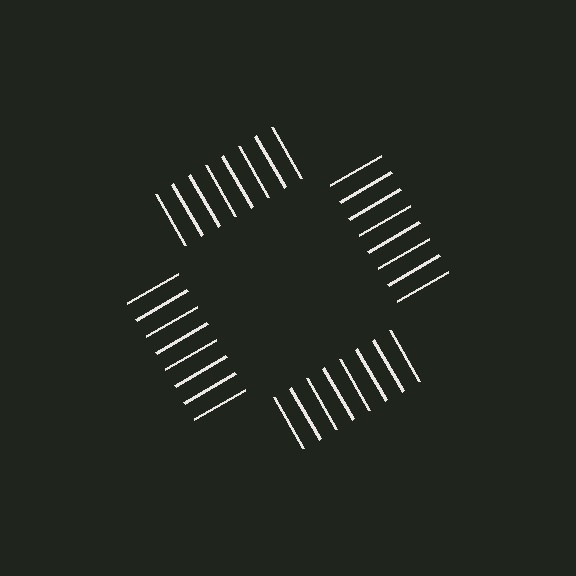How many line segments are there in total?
32 — 8 along each of the 4 edges.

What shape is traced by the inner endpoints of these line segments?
An illusory square — the line segments terminate on its edges but no continuous stroke is drawn.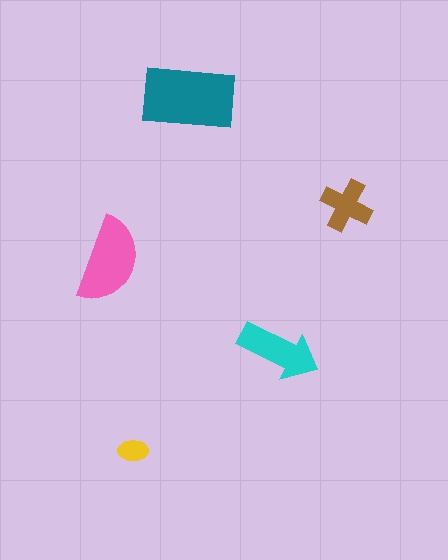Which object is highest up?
The teal rectangle is topmost.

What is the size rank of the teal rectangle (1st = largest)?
1st.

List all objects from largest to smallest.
The teal rectangle, the pink semicircle, the cyan arrow, the brown cross, the yellow ellipse.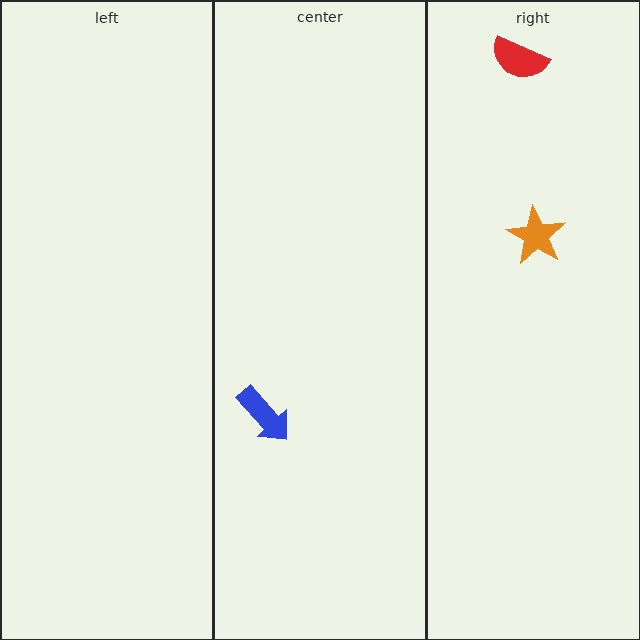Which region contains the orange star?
The right region.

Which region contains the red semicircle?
The right region.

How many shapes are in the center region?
1.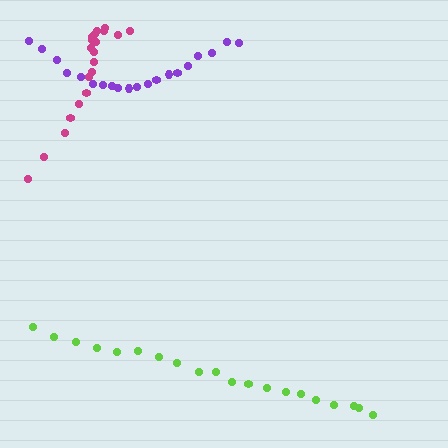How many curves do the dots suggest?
There are 3 distinct paths.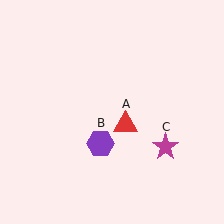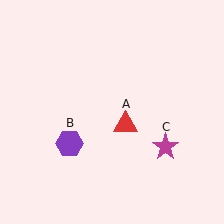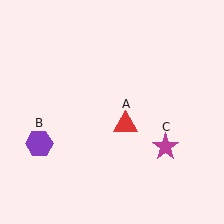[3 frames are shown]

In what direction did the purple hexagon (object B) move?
The purple hexagon (object B) moved left.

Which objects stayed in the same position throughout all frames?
Red triangle (object A) and magenta star (object C) remained stationary.